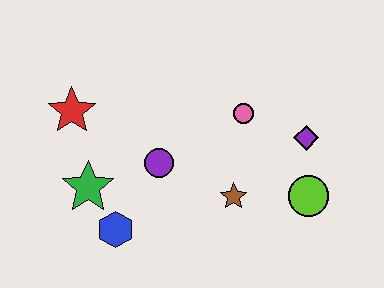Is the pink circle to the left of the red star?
No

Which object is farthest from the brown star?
The red star is farthest from the brown star.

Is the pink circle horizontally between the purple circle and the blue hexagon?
No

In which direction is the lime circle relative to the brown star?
The lime circle is to the right of the brown star.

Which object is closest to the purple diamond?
The lime circle is closest to the purple diamond.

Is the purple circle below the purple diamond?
Yes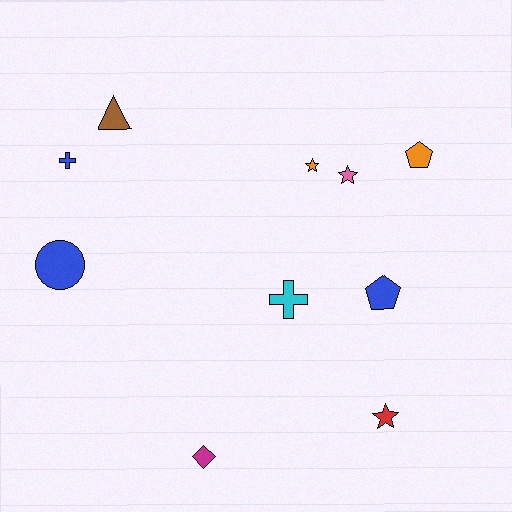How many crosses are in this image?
There are 2 crosses.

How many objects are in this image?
There are 10 objects.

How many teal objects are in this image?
There are no teal objects.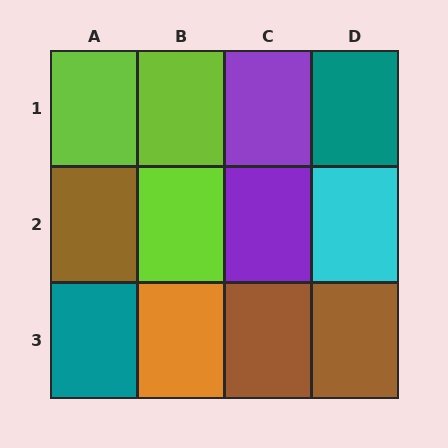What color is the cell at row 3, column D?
Brown.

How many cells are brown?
3 cells are brown.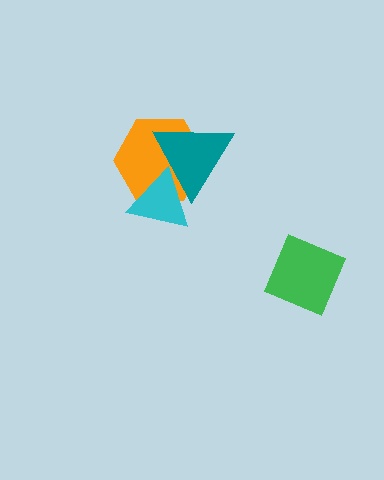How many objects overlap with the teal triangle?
2 objects overlap with the teal triangle.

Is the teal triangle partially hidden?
Yes, it is partially covered by another shape.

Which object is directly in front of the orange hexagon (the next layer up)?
The teal triangle is directly in front of the orange hexagon.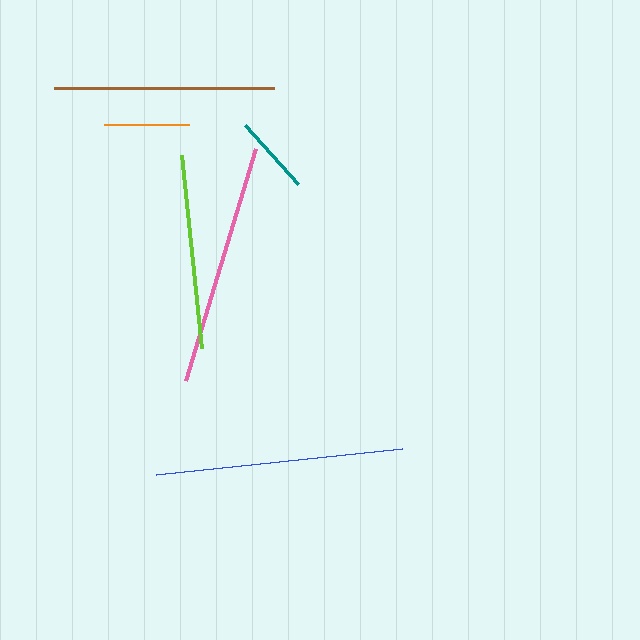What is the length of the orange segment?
The orange segment is approximately 85 pixels long.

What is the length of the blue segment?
The blue segment is approximately 248 pixels long.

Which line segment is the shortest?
The teal line is the shortest at approximately 80 pixels.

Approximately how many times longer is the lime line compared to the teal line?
The lime line is approximately 2.4 times the length of the teal line.